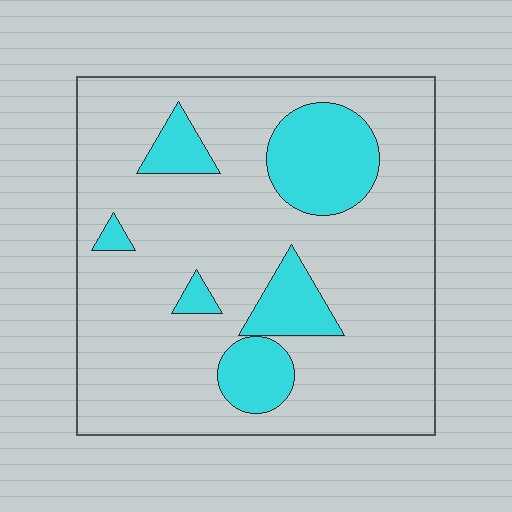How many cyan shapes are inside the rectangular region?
6.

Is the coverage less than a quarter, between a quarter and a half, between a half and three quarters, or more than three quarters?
Less than a quarter.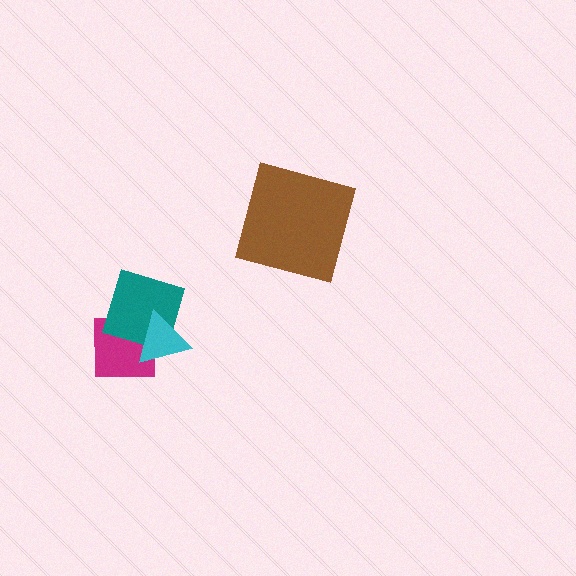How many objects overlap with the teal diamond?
2 objects overlap with the teal diamond.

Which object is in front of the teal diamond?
The cyan triangle is in front of the teal diamond.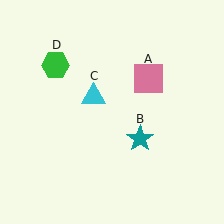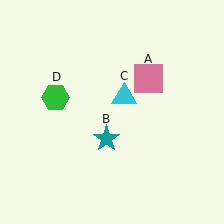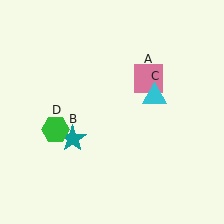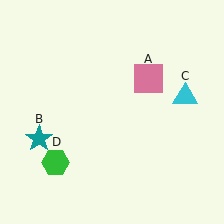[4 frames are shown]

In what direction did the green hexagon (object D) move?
The green hexagon (object D) moved down.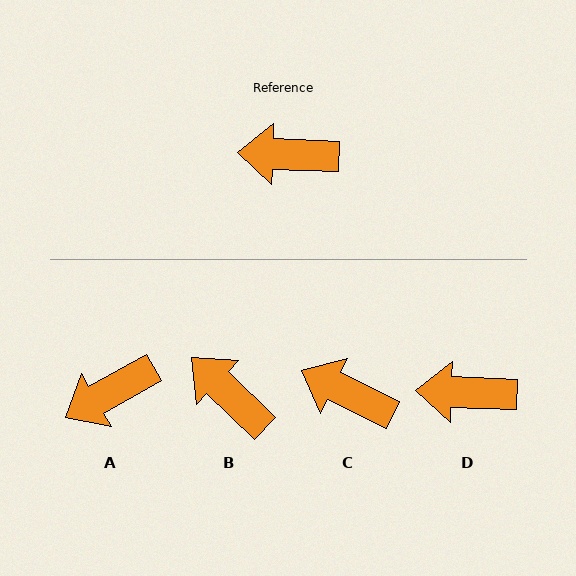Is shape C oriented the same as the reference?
No, it is off by about 24 degrees.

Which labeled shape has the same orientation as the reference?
D.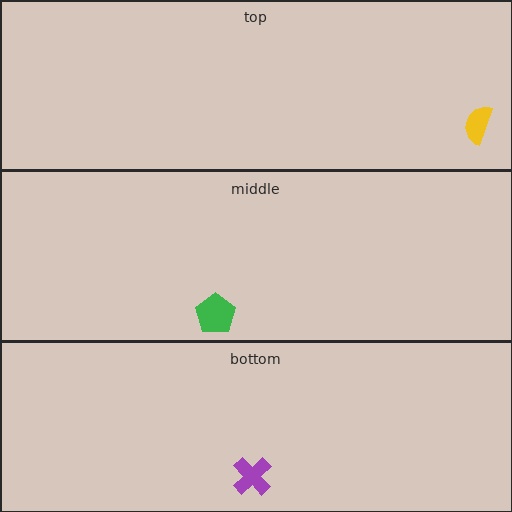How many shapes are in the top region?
1.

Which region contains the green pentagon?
The middle region.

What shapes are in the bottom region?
The purple cross.